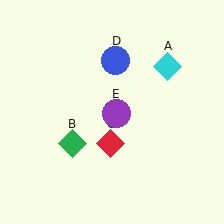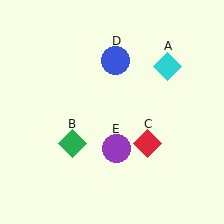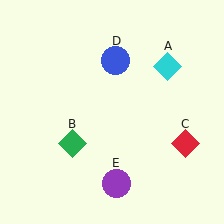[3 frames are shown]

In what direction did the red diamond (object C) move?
The red diamond (object C) moved right.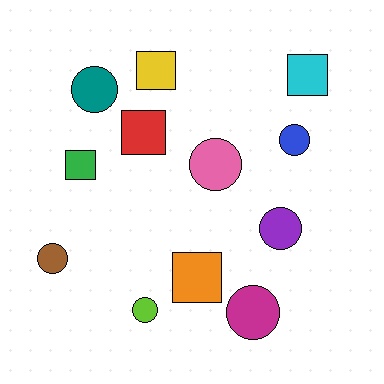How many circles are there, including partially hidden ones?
There are 7 circles.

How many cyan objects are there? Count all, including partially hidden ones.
There is 1 cyan object.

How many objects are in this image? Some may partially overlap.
There are 12 objects.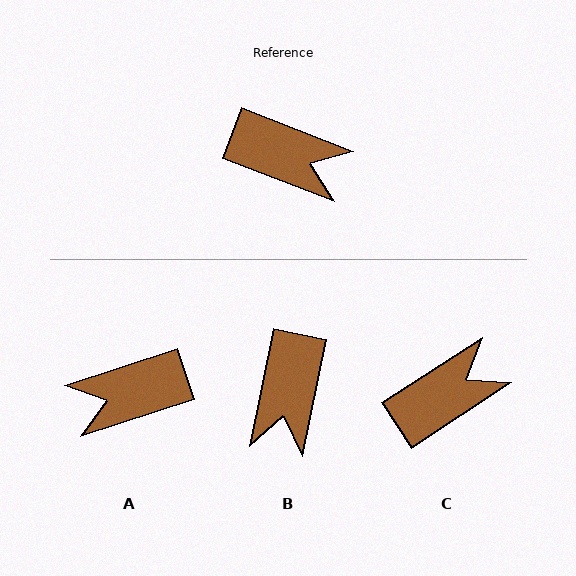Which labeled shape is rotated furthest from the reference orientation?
A, about 141 degrees away.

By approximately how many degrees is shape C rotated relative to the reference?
Approximately 54 degrees counter-clockwise.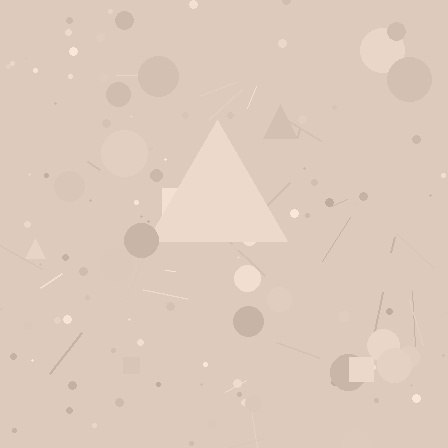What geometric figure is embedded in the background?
A triangle is embedded in the background.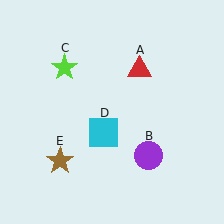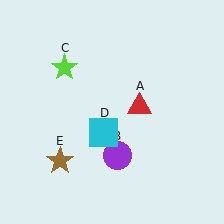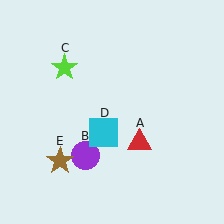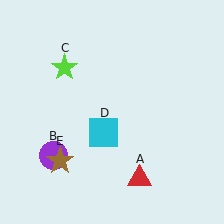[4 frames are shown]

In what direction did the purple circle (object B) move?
The purple circle (object B) moved left.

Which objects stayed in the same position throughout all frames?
Lime star (object C) and cyan square (object D) and brown star (object E) remained stationary.